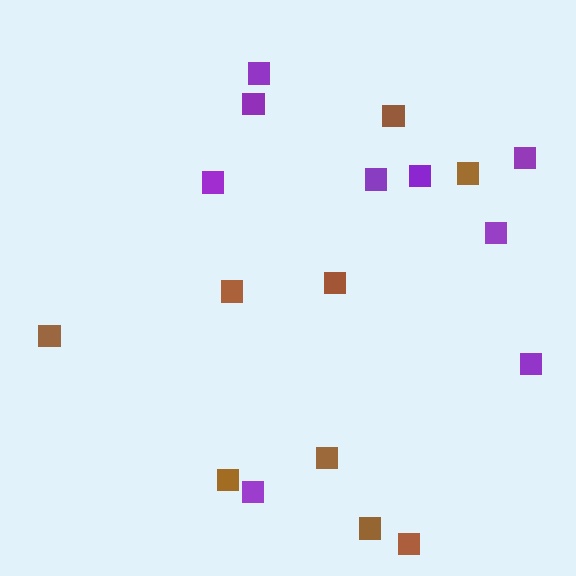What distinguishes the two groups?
There are 2 groups: one group of brown squares (9) and one group of purple squares (9).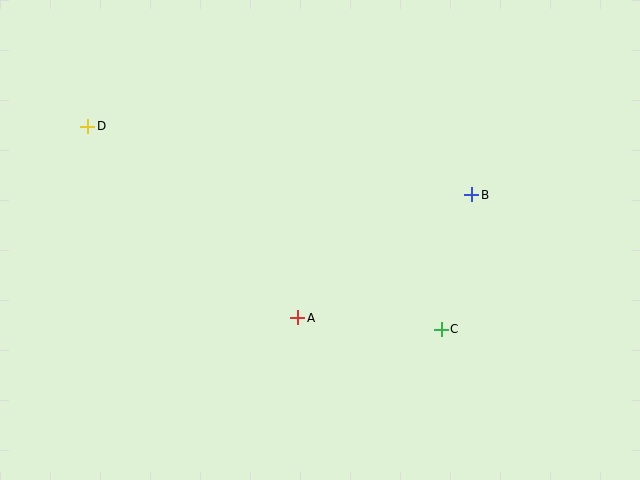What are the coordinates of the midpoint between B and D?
The midpoint between B and D is at (280, 160).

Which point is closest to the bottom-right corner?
Point C is closest to the bottom-right corner.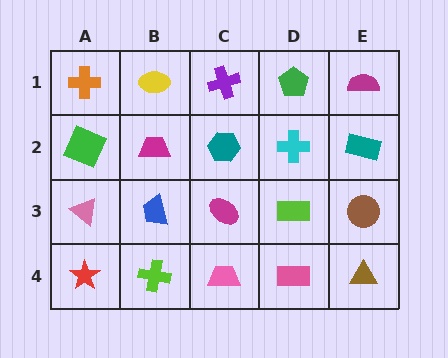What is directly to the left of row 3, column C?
A blue trapezoid.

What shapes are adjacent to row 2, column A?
An orange cross (row 1, column A), a pink triangle (row 3, column A), a magenta trapezoid (row 2, column B).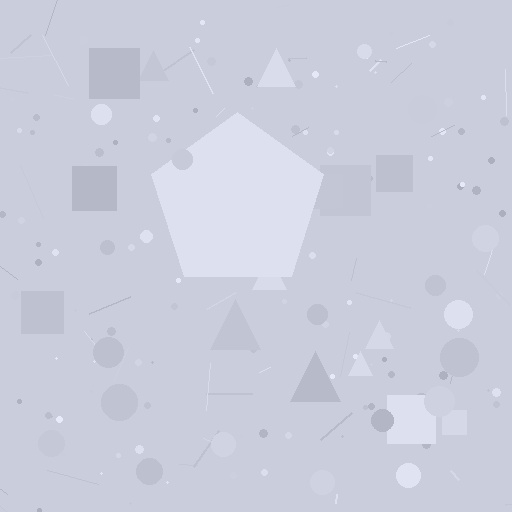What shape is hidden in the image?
A pentagon is hidden in the image.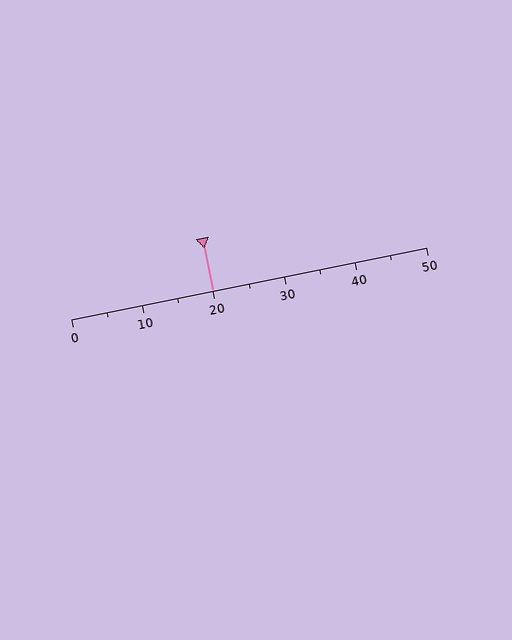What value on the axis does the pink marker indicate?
The marker indicates approximately 20.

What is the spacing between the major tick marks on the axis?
The major ticks are spaced 10 apart.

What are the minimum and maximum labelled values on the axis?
The axis runs from 0 to 50.